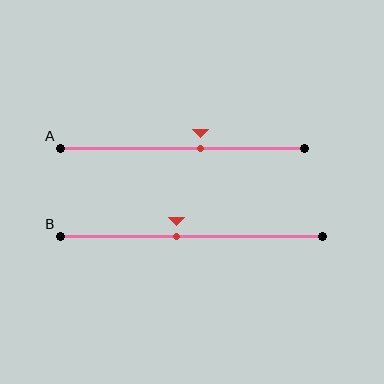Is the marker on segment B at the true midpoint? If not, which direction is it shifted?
No, the marker on segment B is shifted to the left by about 6% of the segment length.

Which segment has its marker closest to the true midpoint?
Segment B has its marker closest to the true midpoint.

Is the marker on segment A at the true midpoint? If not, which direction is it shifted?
No, the marker on segment A is shifted to the right by about 7% of the segment length.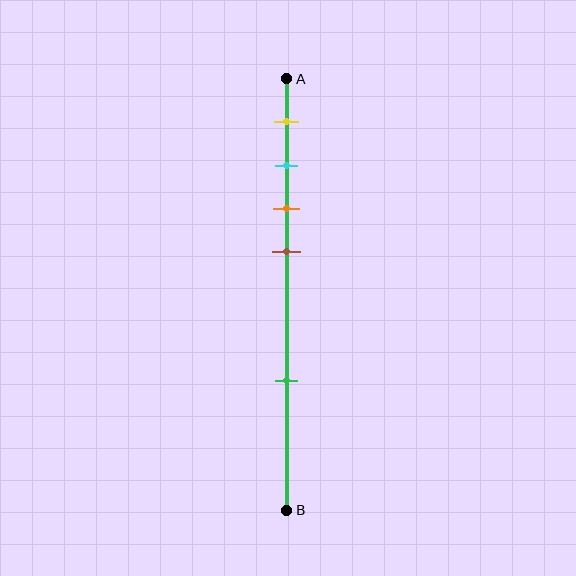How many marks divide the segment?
There are 5 marks dividing the segment.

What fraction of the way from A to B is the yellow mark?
The yellow mark is approximately 10% (0.1) of the way from A to B.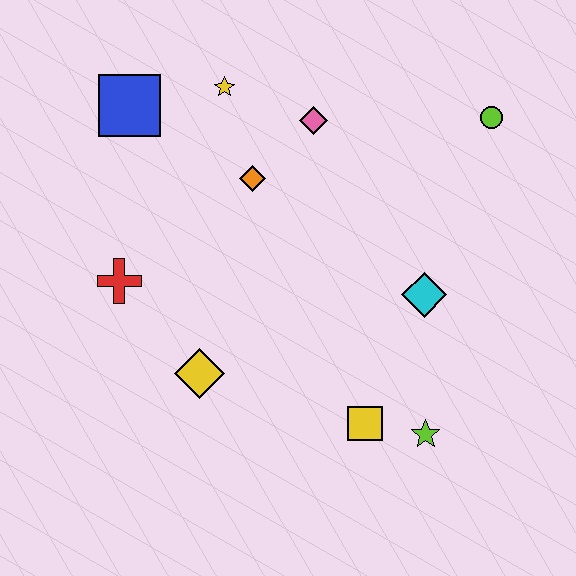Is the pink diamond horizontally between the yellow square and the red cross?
Yes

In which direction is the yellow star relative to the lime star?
The yellow star is above the lime star.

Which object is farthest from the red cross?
The lime circle is farthest from the red cross.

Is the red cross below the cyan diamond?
No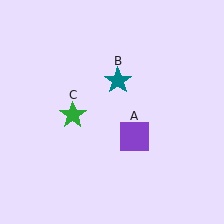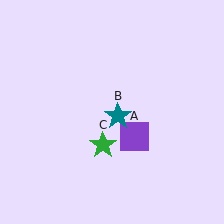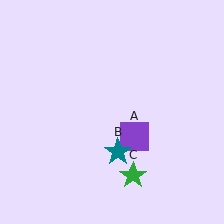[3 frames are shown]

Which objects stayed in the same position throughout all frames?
Purple square (object A) remained stationary.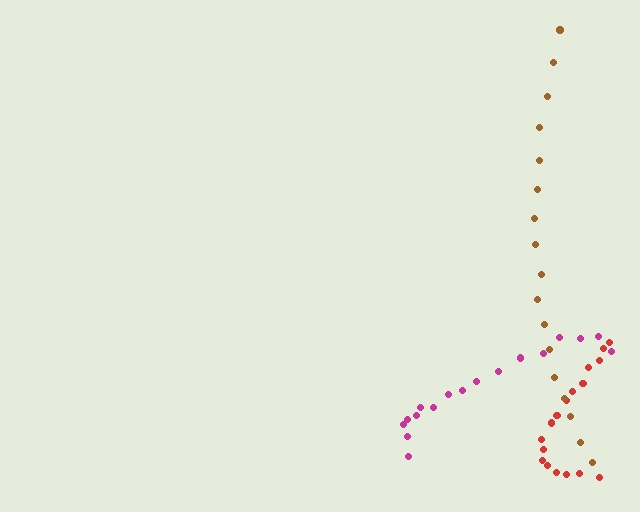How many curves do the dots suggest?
There are 3 distinct paths.